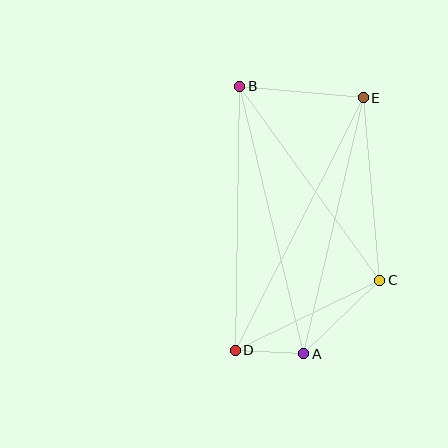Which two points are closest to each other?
Points A and D are closest to each other.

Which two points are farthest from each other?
Points D and E are farthest from each other.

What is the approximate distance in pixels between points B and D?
The distance between B and D is approximately 264 pixels.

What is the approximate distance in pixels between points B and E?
The distance between B and E is approximately 124 pixels.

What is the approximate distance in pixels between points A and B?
The distance between A and B is approximately 275 pixels.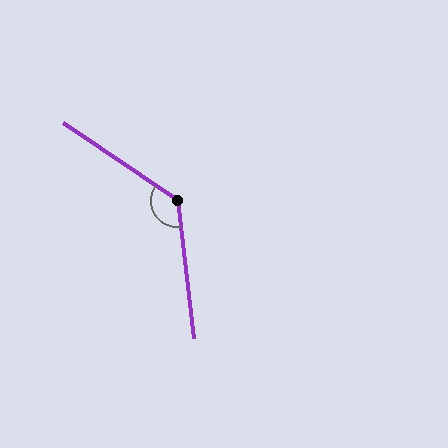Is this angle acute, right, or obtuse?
It is obtuse.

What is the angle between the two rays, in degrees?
Approximately 130 degrees.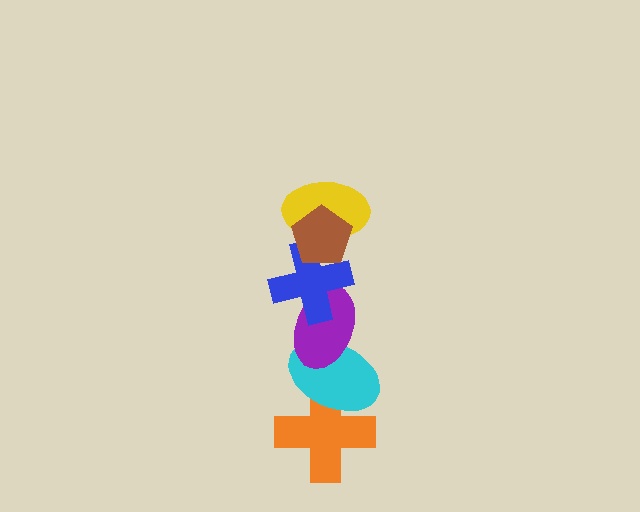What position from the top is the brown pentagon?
The brown pentagon is 1st from the top.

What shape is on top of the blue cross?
The yellow ellipse is on top of the blue cross.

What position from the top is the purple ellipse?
The purple ellipse is 4th from the top.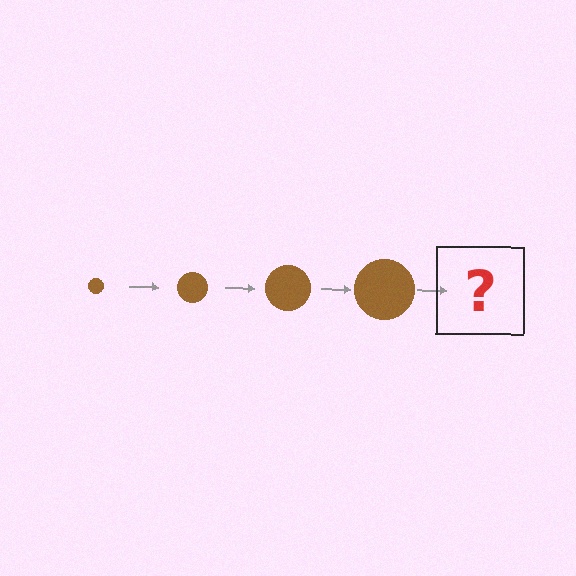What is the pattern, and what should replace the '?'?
The pattern is that the circle gets progressively larger each step. The '?' should be a brown circle, larger than the previous one.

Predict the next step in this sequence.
The next step is a brown circle, larger than the previous one.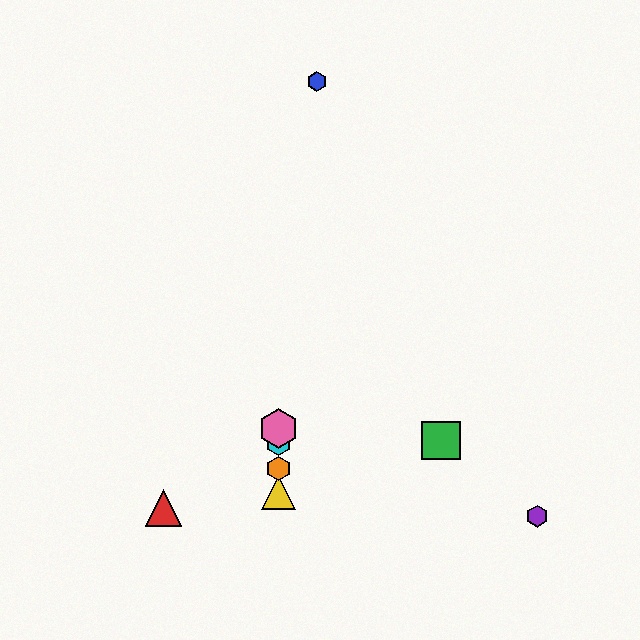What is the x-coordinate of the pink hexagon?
The pink hexagon is at x≈278.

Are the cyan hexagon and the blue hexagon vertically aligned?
No, the cyan hexagon is at x≈278 and the blue hexagon is at x≈317.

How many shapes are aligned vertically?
4 shapes (the yellow triangle, the orange hexagon, the cyan hexagon, the pink hexagon) are aligned vertically.